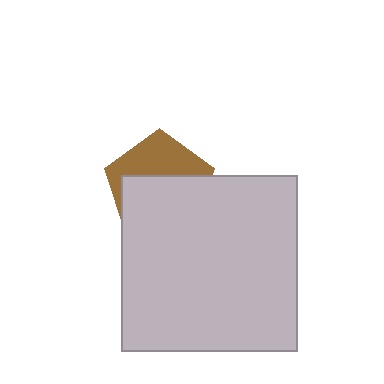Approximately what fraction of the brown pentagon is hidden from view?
Roughly 59% of the brown pentagon is hidden behind the light gray square.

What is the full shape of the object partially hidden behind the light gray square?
The partially hidden object is a brown pentagon.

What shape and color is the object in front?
The object in front is a light gray square.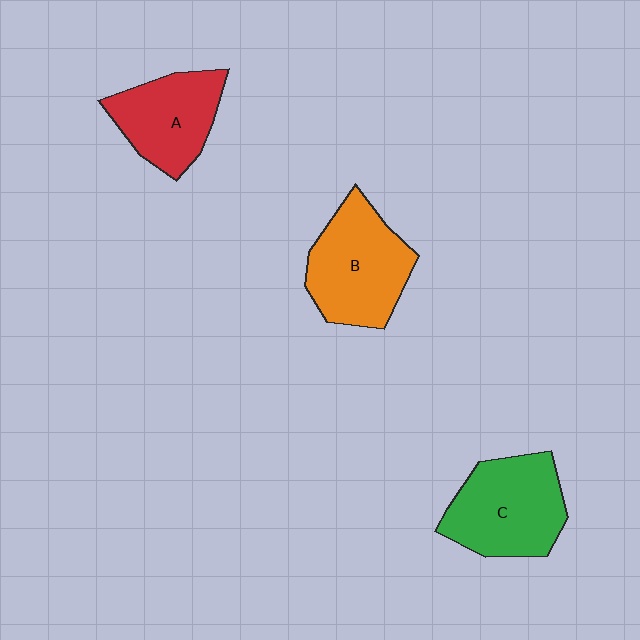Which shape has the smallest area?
Shape A (red).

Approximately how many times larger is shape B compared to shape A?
Approximately 1.2 times.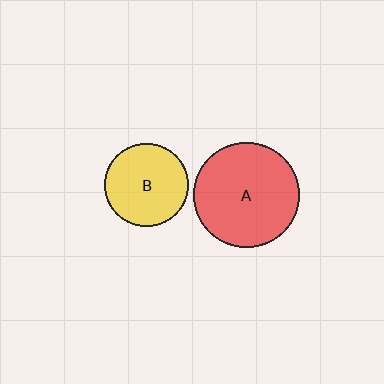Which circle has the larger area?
Circle A (red).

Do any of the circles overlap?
No, none of the circles overlap.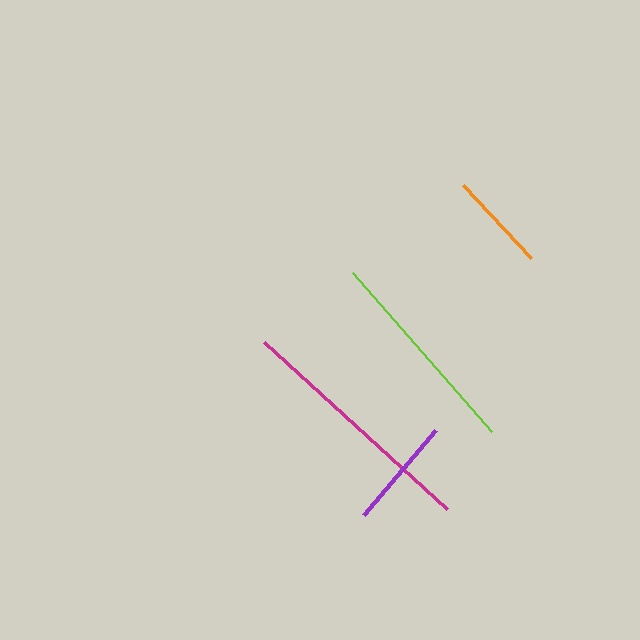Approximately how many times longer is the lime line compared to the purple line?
The lime line is approximately 1.9 times the length of the purple line.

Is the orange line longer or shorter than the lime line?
The lime line is longer than the orange line.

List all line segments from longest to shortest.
From longest to shortest: magenta, lime, purple, orange.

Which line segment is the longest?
The magenta line is the longest at approximately 248 pixels.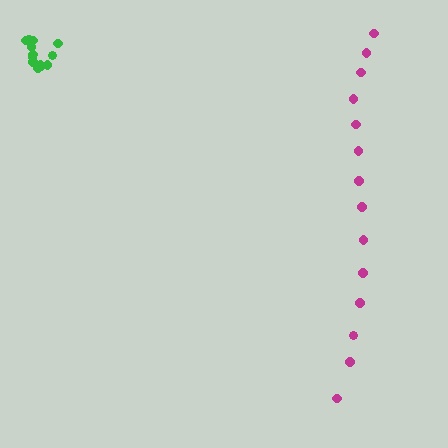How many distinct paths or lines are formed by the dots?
There are 2 distinct paths.